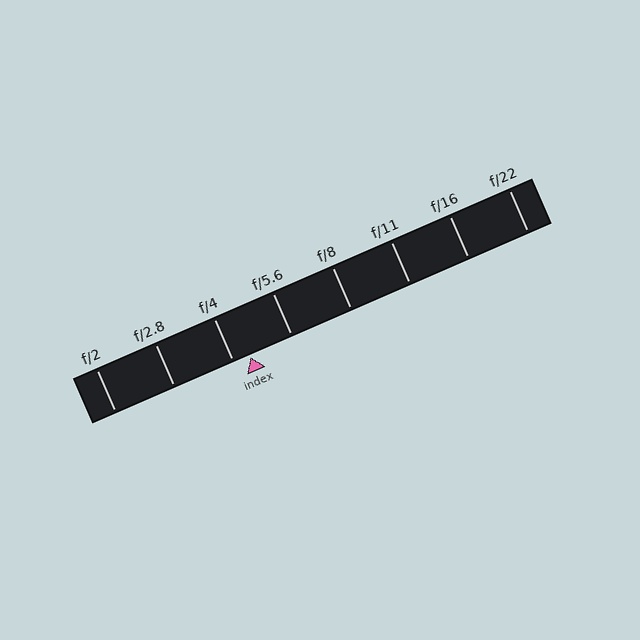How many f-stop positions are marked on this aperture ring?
There are 8 f-stop positions marked.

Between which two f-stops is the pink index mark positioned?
The index mark is between f/4 and f/5.6.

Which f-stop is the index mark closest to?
The index mark is closest to f/4.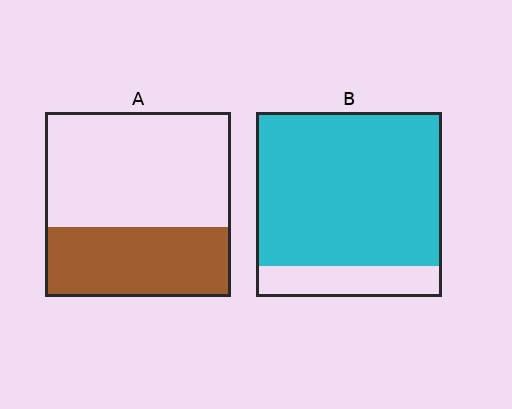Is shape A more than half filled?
No.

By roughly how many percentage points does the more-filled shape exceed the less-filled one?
By roughly 45 percentage points (B over A).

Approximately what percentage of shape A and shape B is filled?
A is approximately 40% and B is approximately 85%.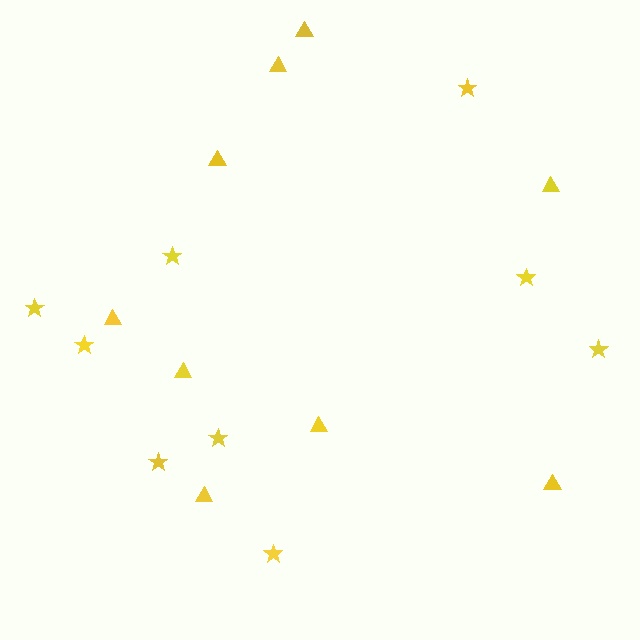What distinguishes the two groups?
There are 2 groups: one group of triangles (9) and one group of stars (9).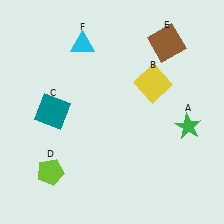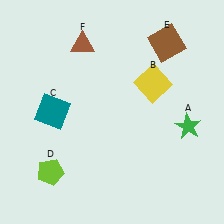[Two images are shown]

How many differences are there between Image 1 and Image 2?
There is 1 difference between the two images.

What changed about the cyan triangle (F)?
In Image 1, F is cyan. In Image 2, it changed to brown.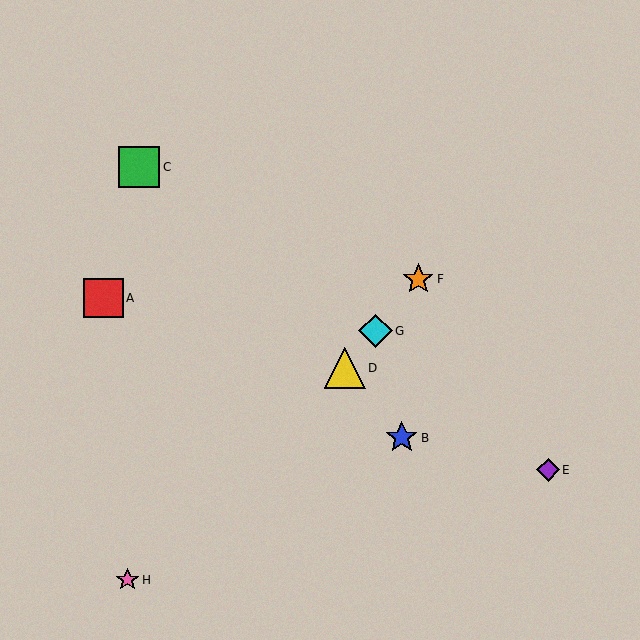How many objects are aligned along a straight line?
3 objects (D, F, G) are aligned along a straight line.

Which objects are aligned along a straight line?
Objects D, F, G are aligned along a straight line.